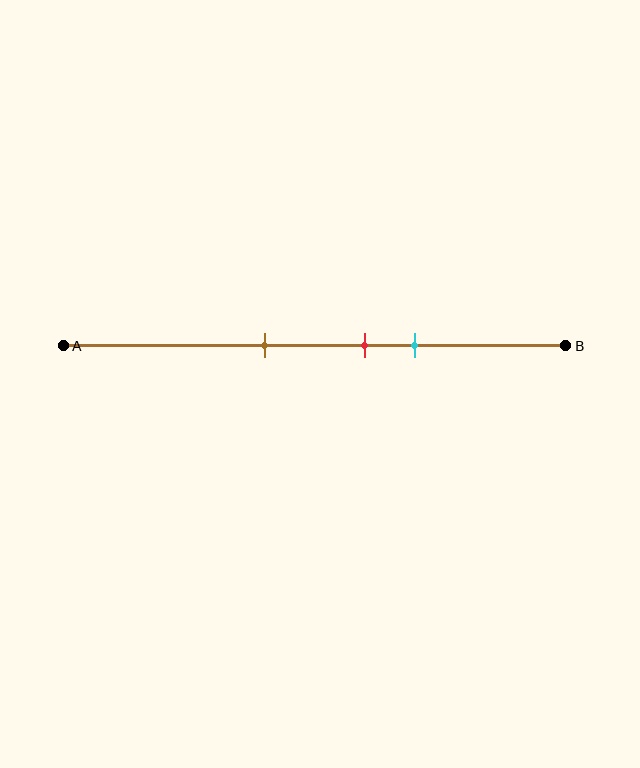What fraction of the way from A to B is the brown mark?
The brown mark is approximately 40% (0.4) of the way from A to B.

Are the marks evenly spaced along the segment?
Yes, the marks are approximately evenly spaced.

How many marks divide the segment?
There are 3 marks dividing the segment.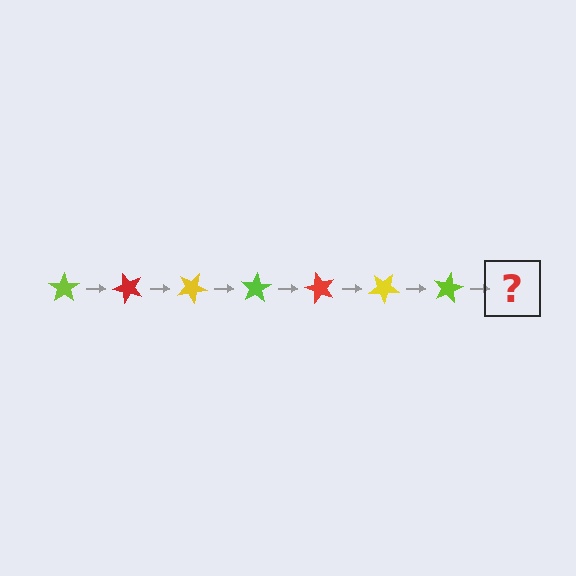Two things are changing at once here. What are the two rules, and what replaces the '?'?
The two rules are that it rotates 50 degrees each step and the color cycles through lime, red, and yellow. The '?' should be a red star, rotated 350 degrees from the start.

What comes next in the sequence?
The next element should be a red star, rotated 350 degrees from the start.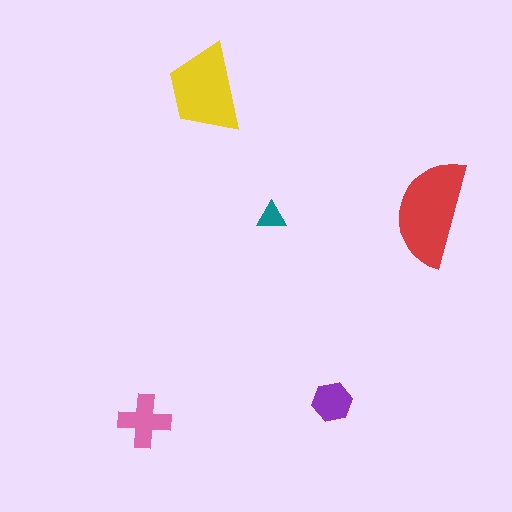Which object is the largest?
The red semicircle.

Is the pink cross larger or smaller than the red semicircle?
Smaller.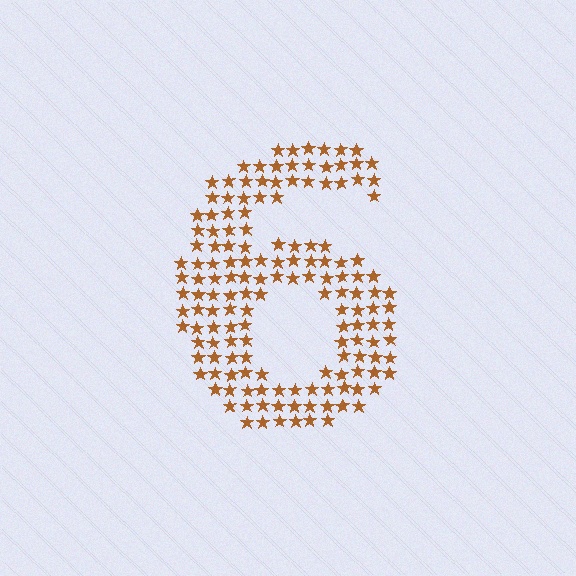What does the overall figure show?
The overall figure shows the digit 6.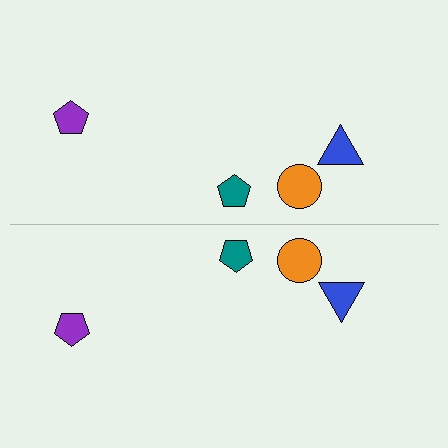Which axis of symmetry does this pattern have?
The pattern has a horizontal axis of symmetry running through the center of the image.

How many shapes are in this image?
There are 8 shapes in this image.